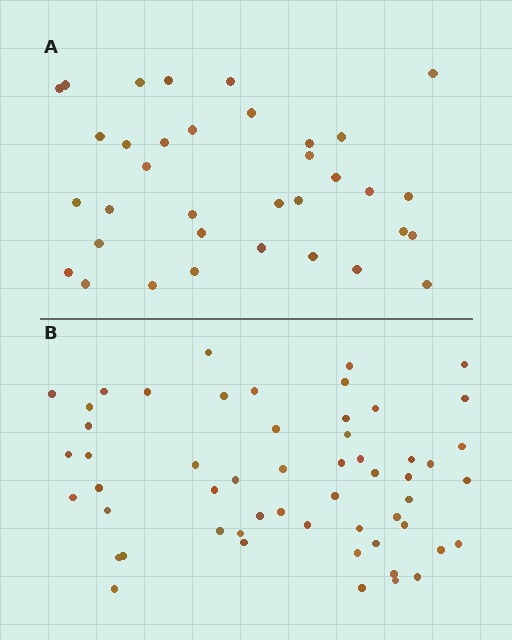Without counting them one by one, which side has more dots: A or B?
Region B (the bottom region) has more dots.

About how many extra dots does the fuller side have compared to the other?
Region B has approximately 20 more dots than region A.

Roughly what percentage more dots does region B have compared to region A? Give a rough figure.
About 55% more.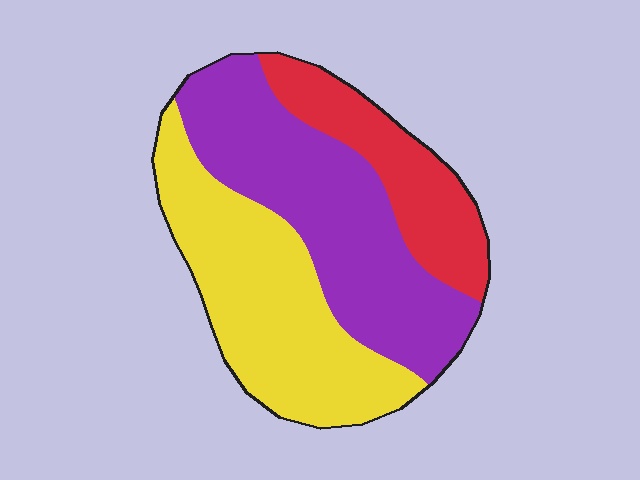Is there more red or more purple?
Purple.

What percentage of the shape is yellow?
Yellow takes up about three eighths (3/8) of the shape.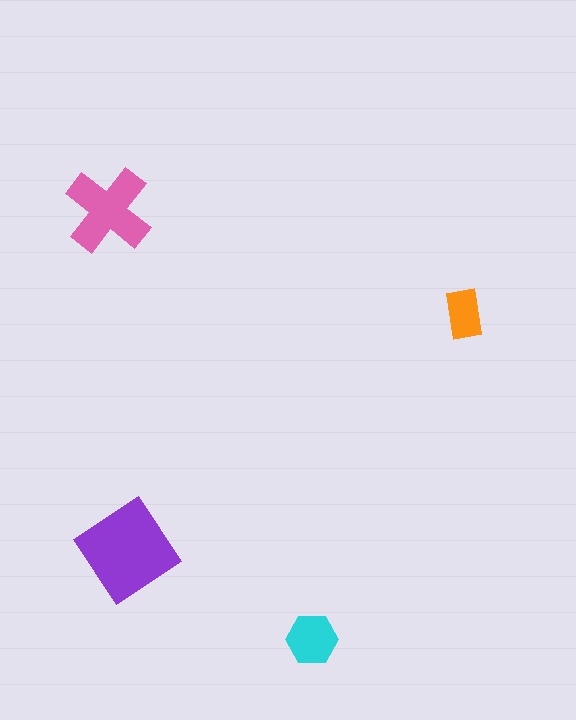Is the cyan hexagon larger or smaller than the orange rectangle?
Larger.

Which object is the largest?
The purple diamond.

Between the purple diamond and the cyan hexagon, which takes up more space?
The purple diamond.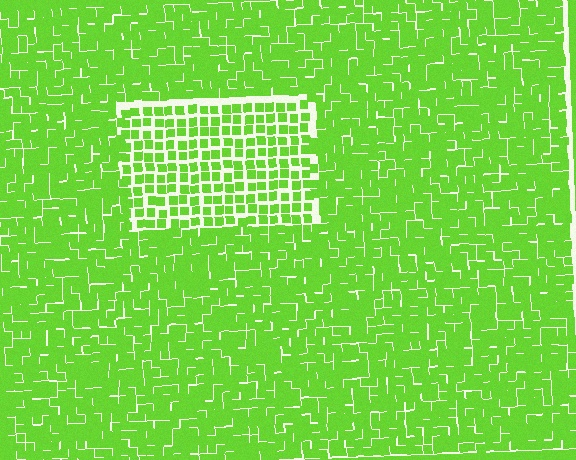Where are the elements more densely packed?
The elements are more densely packed outside the rectangle boundary.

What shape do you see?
I see a rectangle.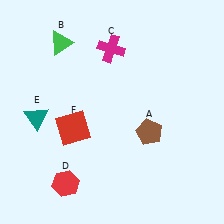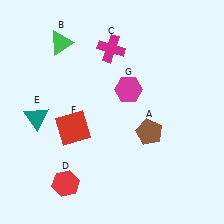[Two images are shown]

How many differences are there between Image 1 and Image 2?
There is 1 difference between the two images.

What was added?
A magenta hexagon (G) was added in Image 2.